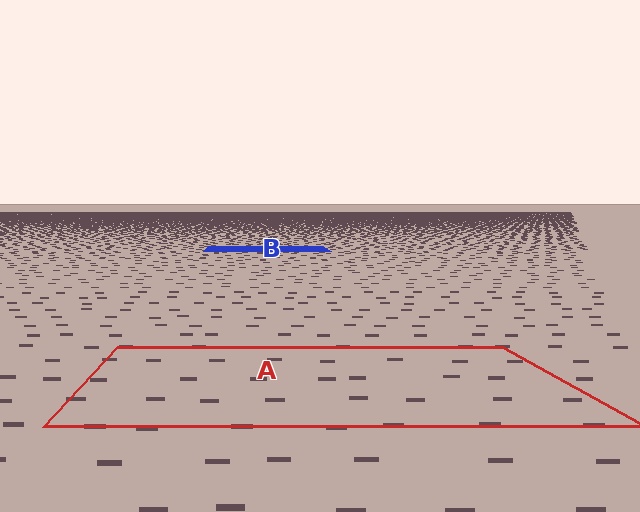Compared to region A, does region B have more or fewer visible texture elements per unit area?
Region B has more texture elements per unit area — they are packed more densely because it is farther away.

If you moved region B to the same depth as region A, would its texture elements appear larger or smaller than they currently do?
They would appear larger. At a closer depth, the same texture elements are projected at a bigger on-screen size.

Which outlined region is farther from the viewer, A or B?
Region B is farther from the viewer — the texture elements inside it appear smaller and more densely packed.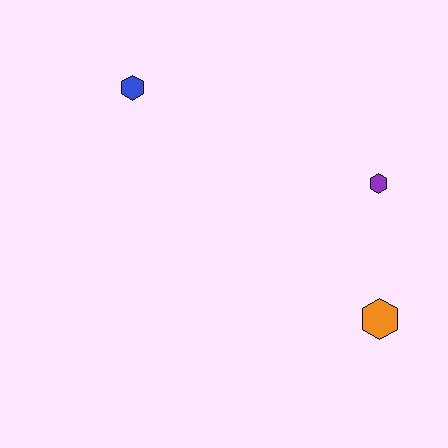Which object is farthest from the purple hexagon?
The blue hexagon is farthest from the purple hexagon.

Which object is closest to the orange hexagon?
The purple hexagon is closest to the orange hexagon.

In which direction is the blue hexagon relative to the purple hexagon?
The blue hexagon is to the left of the purple hexagon.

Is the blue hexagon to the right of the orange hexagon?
No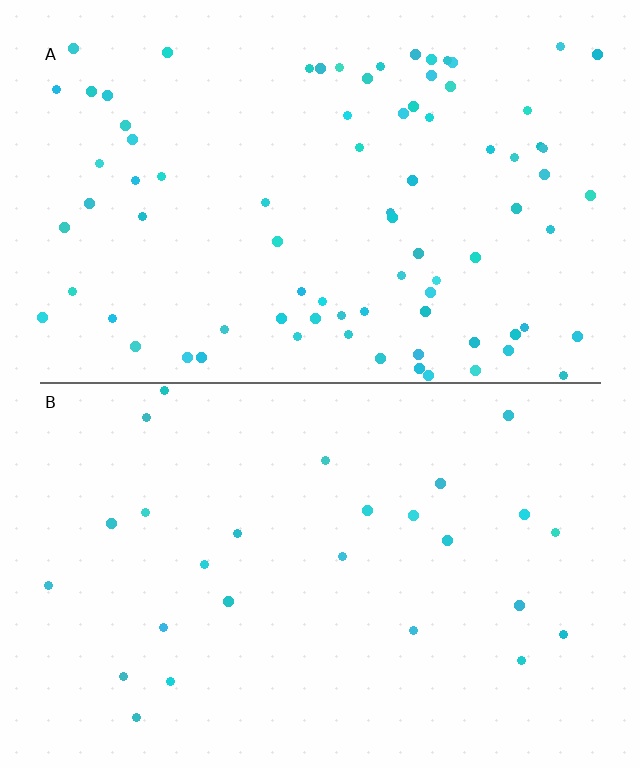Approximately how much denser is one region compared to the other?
Approximately 3.1× — region A over region B.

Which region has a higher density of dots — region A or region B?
A (the top).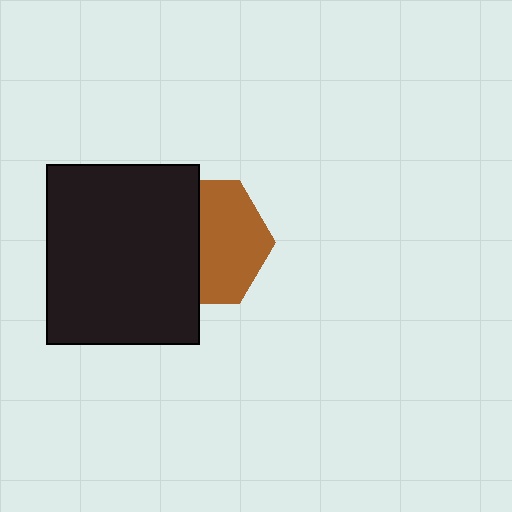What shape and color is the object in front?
The object in front is a black rectangle.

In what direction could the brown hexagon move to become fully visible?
The brown hexagon could move right. That would shift it out from behind the black rectangle entirely.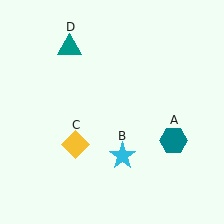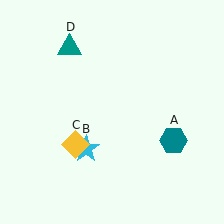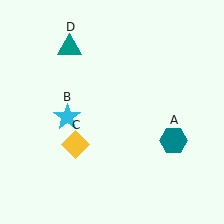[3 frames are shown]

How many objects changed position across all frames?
1 object changed position: cyan star (object B).